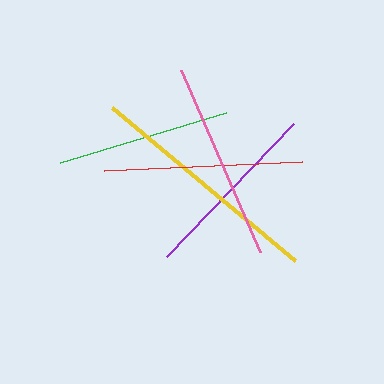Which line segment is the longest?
The yellow line is the longest at approximately 238 pixels.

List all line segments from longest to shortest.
From longest to shortest: yellow, pink, red, purple, green.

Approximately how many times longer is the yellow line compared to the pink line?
The yellow line is approximately 1.2 times the length of the pink line.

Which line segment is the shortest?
The green line is the shortest at approximately 173 pixels.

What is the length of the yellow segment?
The yellow segment is approximately 238 pixels long.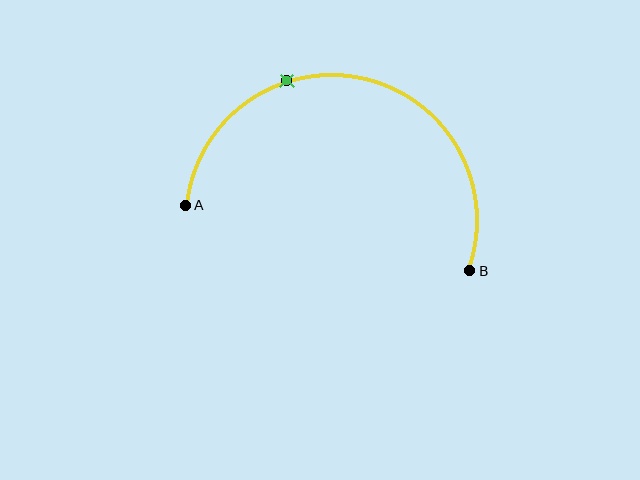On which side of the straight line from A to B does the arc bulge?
The arc bulges above the straight line connecting A and B.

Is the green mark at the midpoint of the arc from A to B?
No. The green mark lies on the arc but is closer to endpoint A. The arc midpoint would be at the point on the curve equidistant along the arc from both A and B.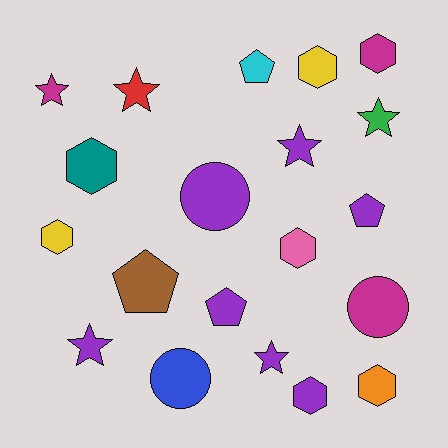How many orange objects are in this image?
There is 1 orange object.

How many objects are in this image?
There are 20 objects.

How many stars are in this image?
There are 6 stars.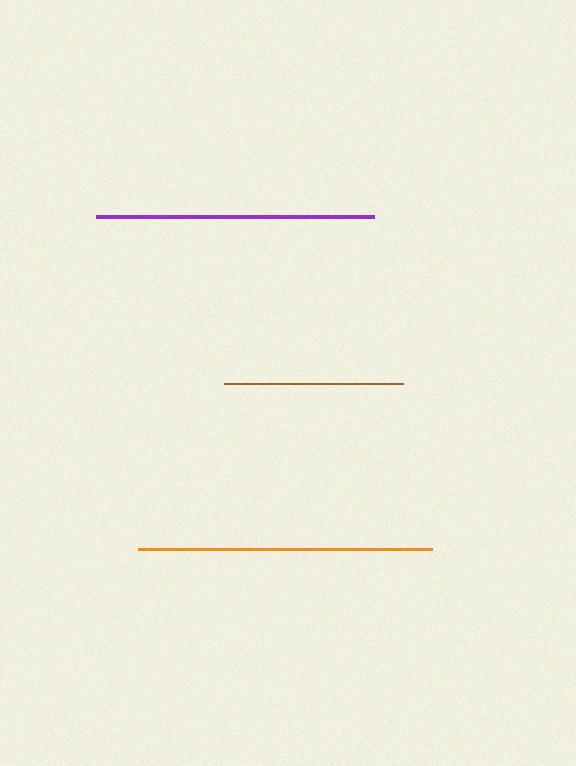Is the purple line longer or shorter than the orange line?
The orange line is longer than the purple line.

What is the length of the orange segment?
The orange segment is approximately 293 pixels long.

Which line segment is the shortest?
The brown line is the shortest at approximately 179 pixels.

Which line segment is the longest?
The orange line is the longest at approximately 293 pixels.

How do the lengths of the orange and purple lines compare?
The orange and purple lines are approximately the same length.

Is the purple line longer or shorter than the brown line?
The purple line is longer than the brown line.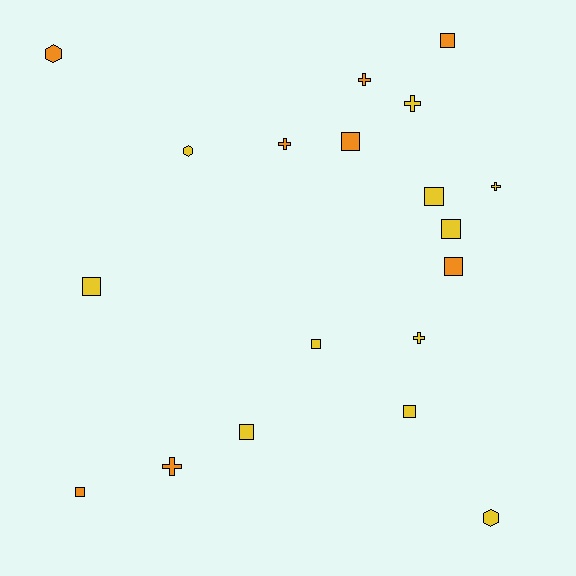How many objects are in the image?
There are 19 objects.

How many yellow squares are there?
There are 6 yellow squares.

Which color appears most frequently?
Yellow, with 11 objects.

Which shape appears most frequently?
Square, with 10 objects.